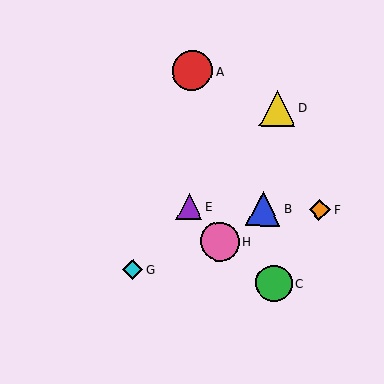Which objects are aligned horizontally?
Objects B, E, F are aligned horizontally.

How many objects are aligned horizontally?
3 objects (B, E, F) are aligned horizontally.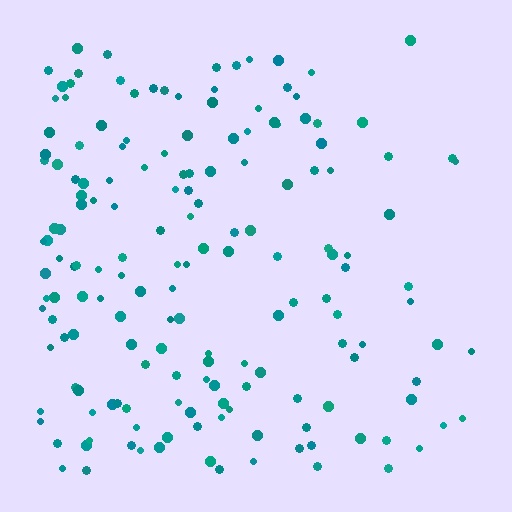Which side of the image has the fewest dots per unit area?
The right.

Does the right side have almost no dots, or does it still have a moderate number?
Still a moderate number, just noticeably fewer than the left.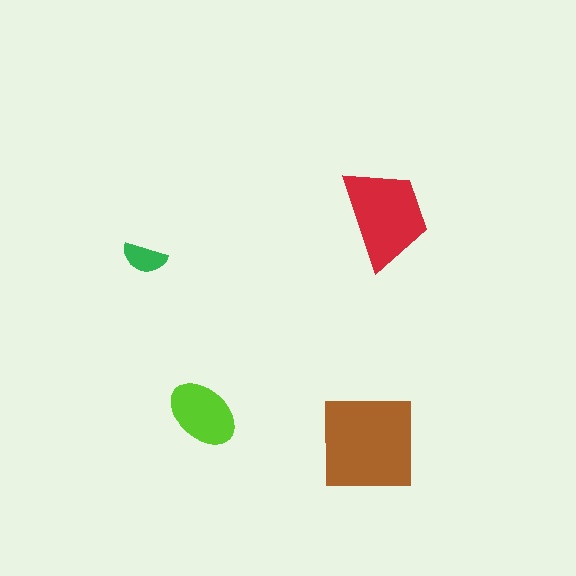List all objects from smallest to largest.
The green semicircle, the lime ellipse, the red trapezoid, the brown square.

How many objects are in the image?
There are 4 objects in the image.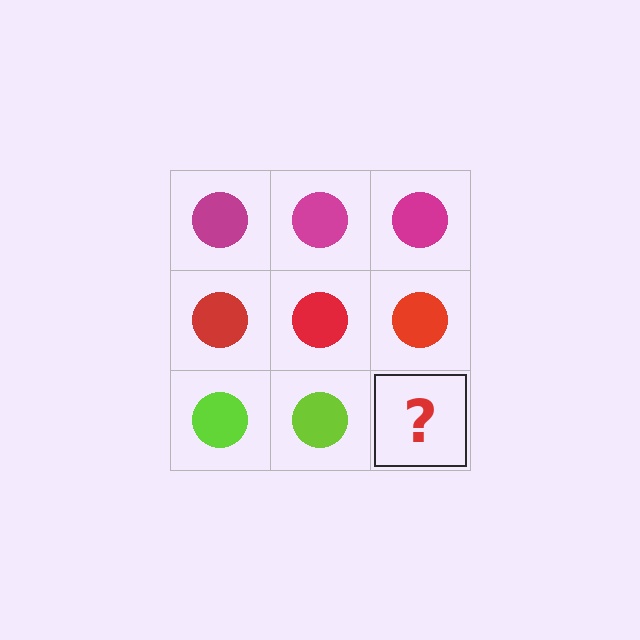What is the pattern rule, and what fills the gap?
The rule is that each row has a consistent color. The gap should be filled with a lime circle.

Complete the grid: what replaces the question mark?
The question mark should be replaced with a lime circle.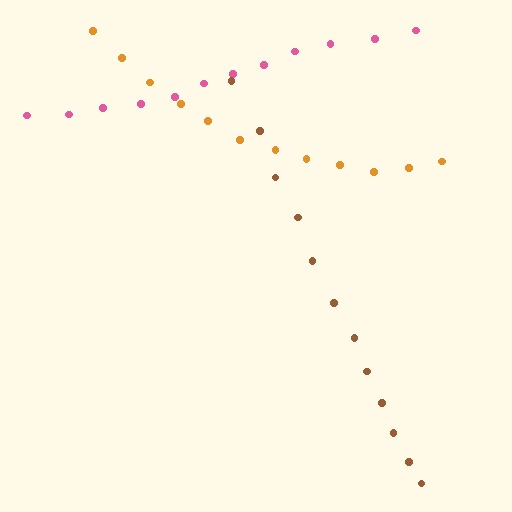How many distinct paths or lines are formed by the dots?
There are 3 distinct paths.